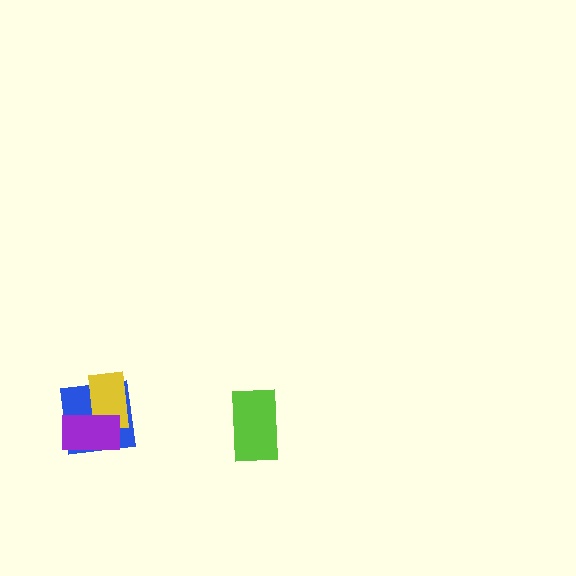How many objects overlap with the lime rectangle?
0 objects overlap with the lime rectangle.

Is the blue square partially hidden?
Yes, it is partially covered by another shape.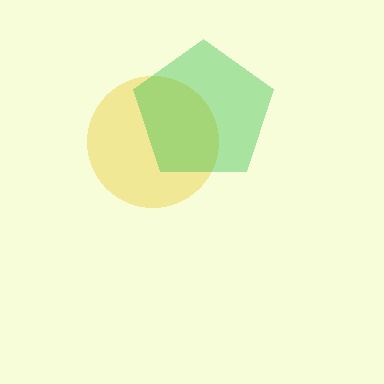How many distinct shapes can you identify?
There are 2 distinct shapes: a yellow circle, a green pentagon.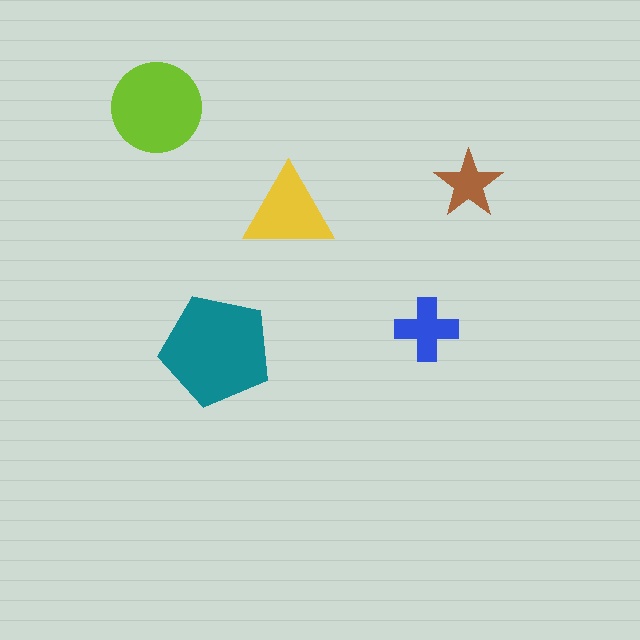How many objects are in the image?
There are 5 objects in the image.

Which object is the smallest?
The brown star.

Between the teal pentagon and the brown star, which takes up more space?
The teal pentagon.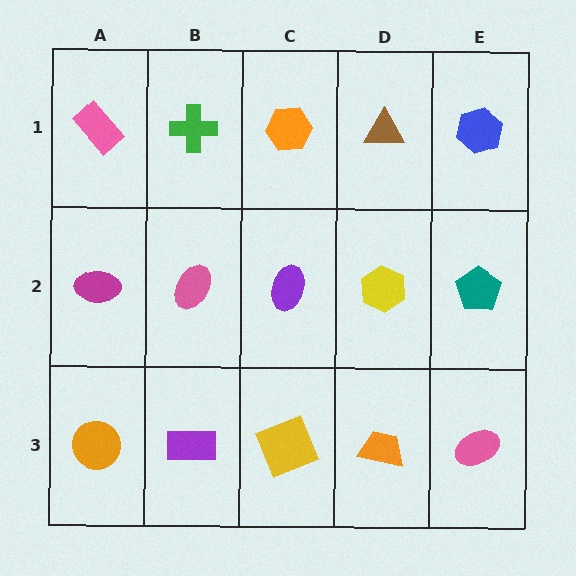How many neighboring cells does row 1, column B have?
3.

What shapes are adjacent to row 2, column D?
A brown triangle (row 1, column D), an orange trapezoid (row 3, column D), a purple ellipse (row 2, column C), a teal pentagon (row 2, column E).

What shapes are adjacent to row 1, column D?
A yellow hexagon (row 2, column D), an orange hexagon (row 1, column C), a blue hexagon (row 1, column E).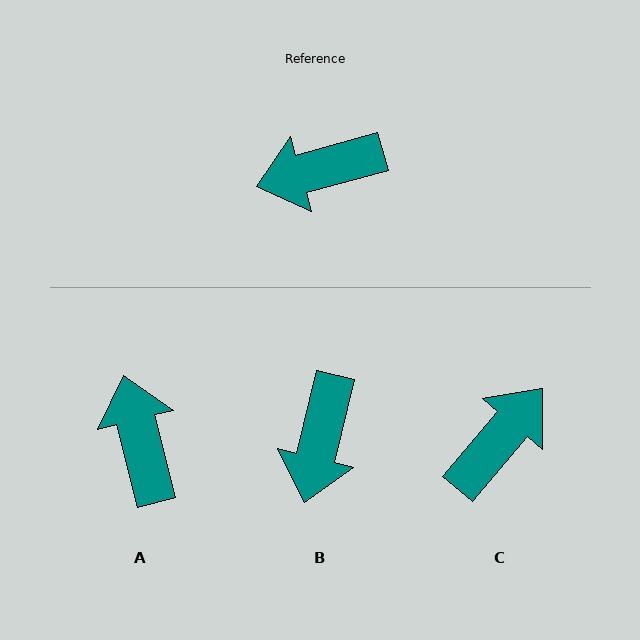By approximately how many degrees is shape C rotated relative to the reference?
Approximately 145 degrees clockwise.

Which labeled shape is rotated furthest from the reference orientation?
C, about 145 degrees away.